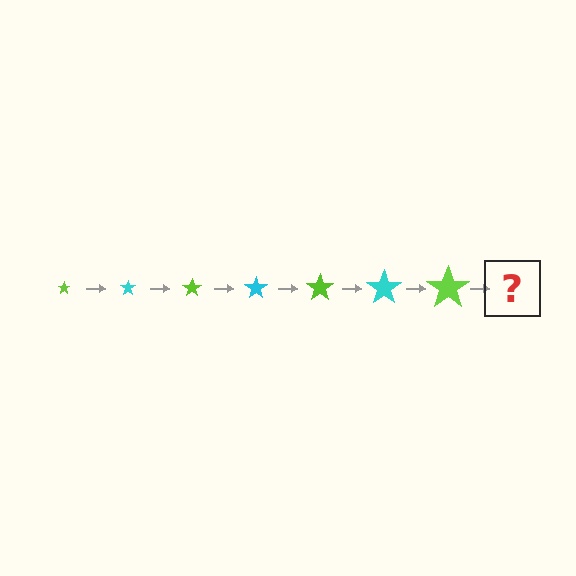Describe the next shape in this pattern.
It should be a cyan star, larger than the previous one.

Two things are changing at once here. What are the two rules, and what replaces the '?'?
The two rules are that the star grows larger each step and the color cycles through lime and cyan. The '?' should be a cyan star, larger than the previous one.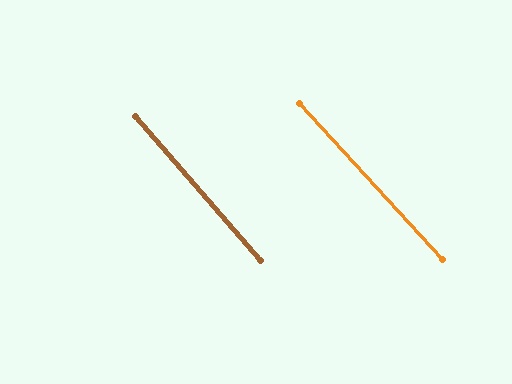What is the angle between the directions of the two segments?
Approximately 1 degree.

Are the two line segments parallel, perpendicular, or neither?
Parallel — their directions differ by only 1.5°.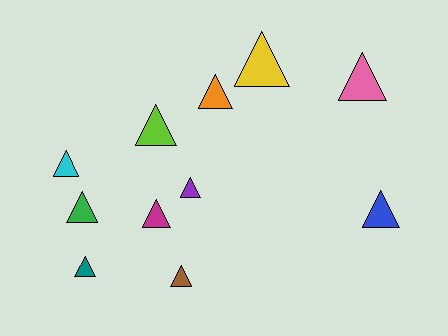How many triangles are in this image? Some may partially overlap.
There are 11 triangles.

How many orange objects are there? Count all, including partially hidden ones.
There is 1 orange object.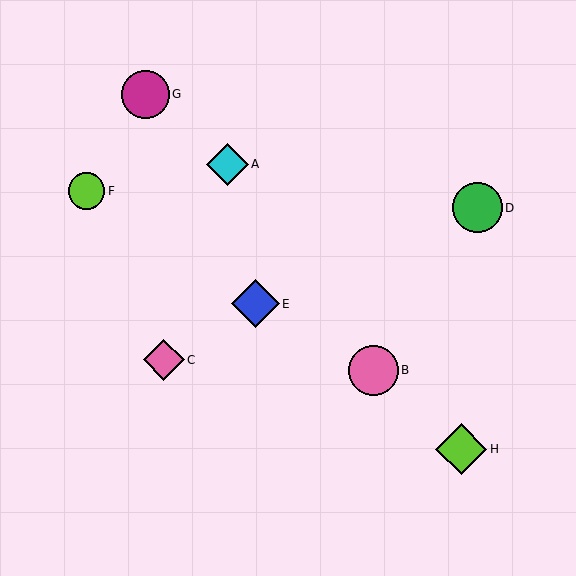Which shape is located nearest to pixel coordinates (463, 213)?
The green circle (labeled D) at (478, 208) is nearest to that location.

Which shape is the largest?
The lime diamond (labeled H) is the largest.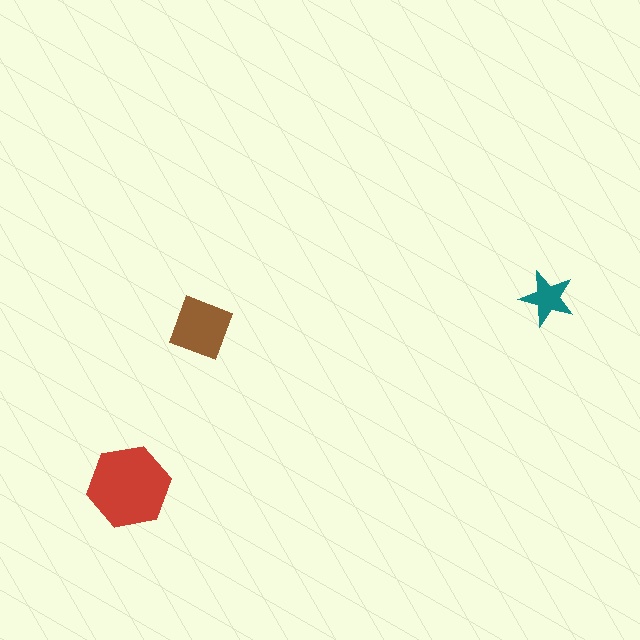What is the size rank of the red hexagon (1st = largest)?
1st.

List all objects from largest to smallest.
The red hexagon, the brown square, the teal star.